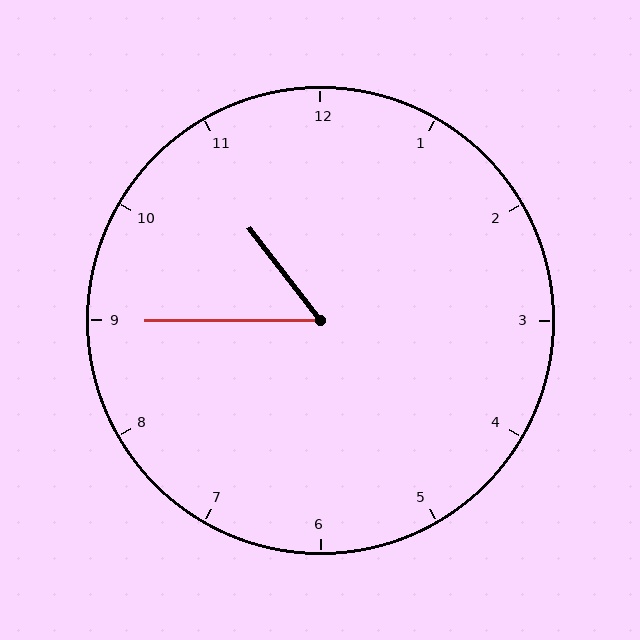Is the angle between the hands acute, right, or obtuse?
It is acute.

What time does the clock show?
10:45.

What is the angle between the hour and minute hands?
Approximately 52 degrees.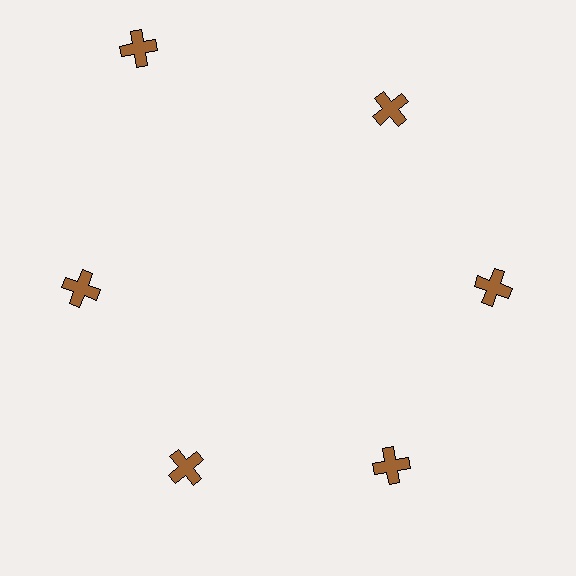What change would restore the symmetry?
The symmetry would be restored by moving it inward, back onto the ring so that all 6 crosses sit at equal angles and equal distance from the center.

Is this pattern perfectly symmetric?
No. The 6 brown crosses are arranged in a ring, but one element near the 11 o'clock position is pushed outward from the center, breaking the 6-fold rotational symmetry.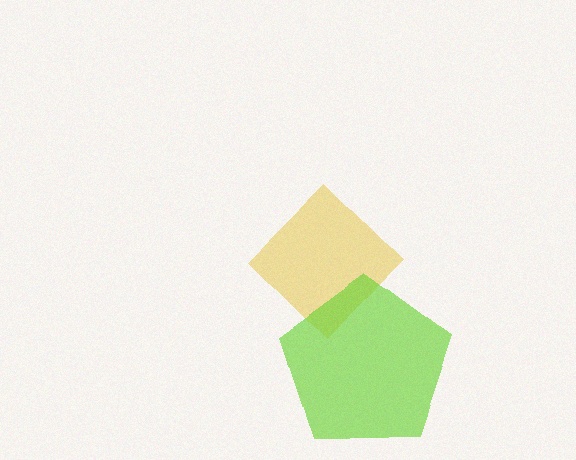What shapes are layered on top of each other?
The layered shapes are: a yellow diamond, a lime pentagon.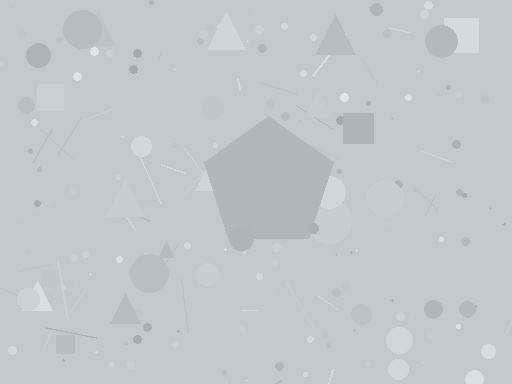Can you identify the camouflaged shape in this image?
The camouflaged shape is a pentagon.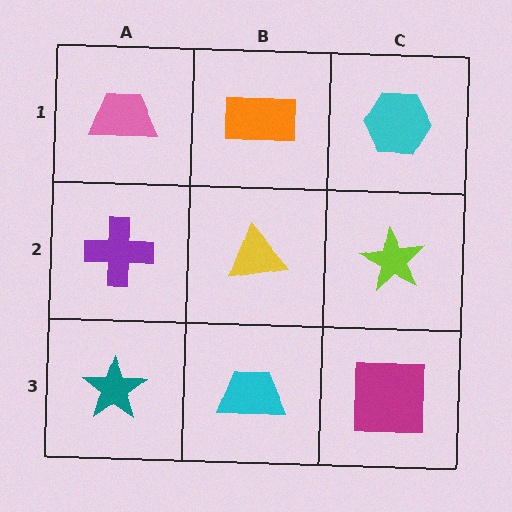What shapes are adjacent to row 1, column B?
A yellow triangle (row 2, column B), a pink trapezoid (row 1, column A), a cyan hexagon (row 1, column C).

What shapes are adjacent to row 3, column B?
A yellow triangle (row 2, column B), a teal star (row 3, column A), a magenta square (row 3, column C).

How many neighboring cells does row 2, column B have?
4.